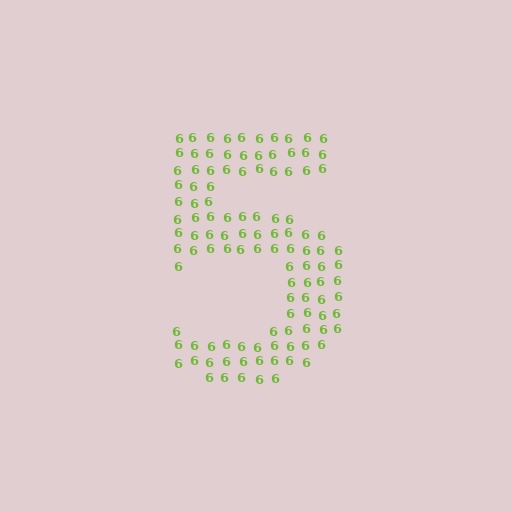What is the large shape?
The large shape is the digit 5.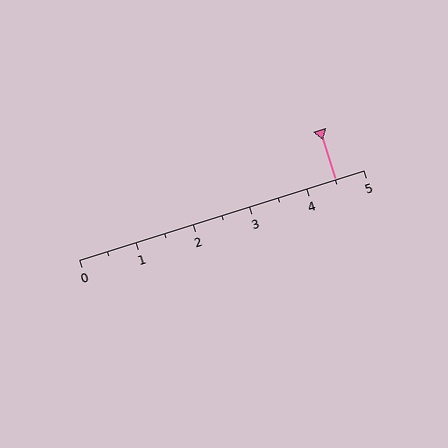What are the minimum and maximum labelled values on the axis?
The axis runs from 0 to 5.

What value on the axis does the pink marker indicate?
The marker indicates approximately 4.5.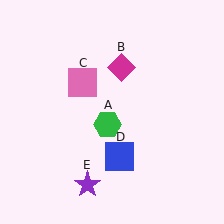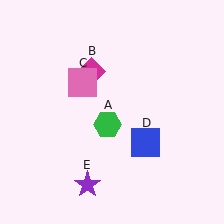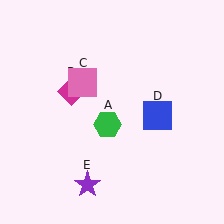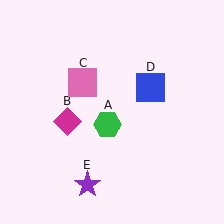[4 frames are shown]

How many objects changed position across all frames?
2 objects changed position: magenta diamond (object B), blue square (object D).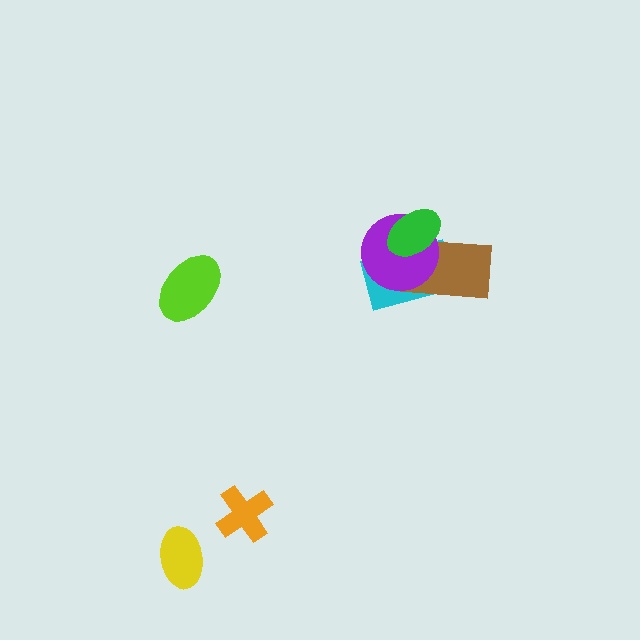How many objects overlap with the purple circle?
3 objects overlap with the purple circle.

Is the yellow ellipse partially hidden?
No, no other shape covers it.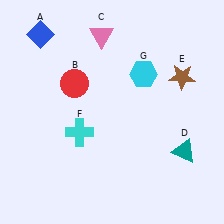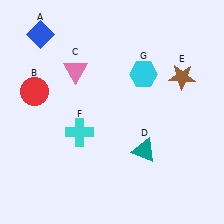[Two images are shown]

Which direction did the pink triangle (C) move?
The pink triangle (C) moved down.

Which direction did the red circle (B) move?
The red circle (B) moved left.